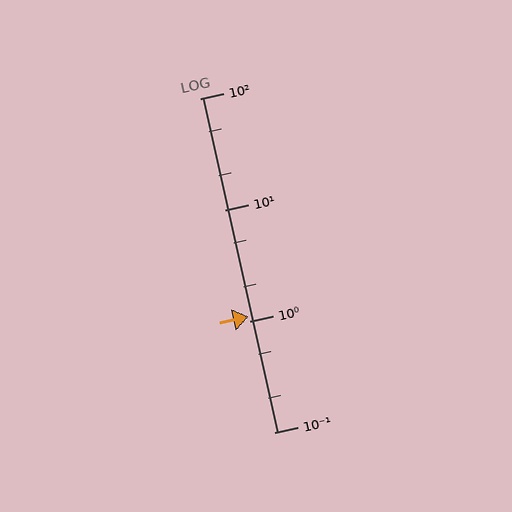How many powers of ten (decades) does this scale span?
The scale spans 3 decades, from 0.1 to 100.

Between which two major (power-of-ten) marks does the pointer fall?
The pointer is between 1 and 10.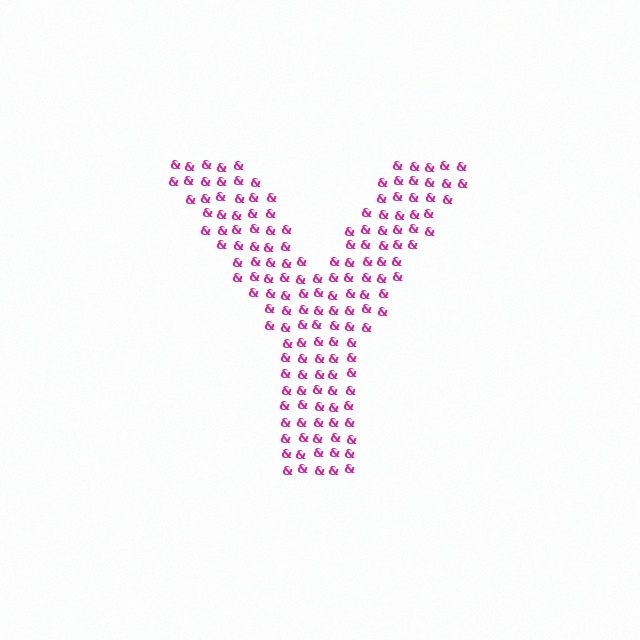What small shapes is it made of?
It is made of small ampersands.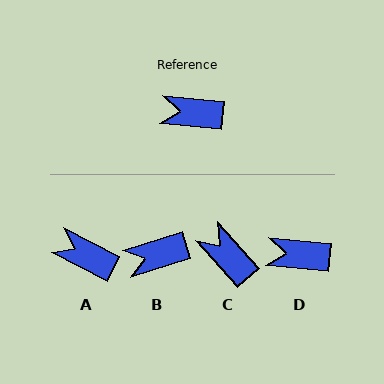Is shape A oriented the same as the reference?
No, it is off by about 21 degrees.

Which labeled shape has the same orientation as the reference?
D.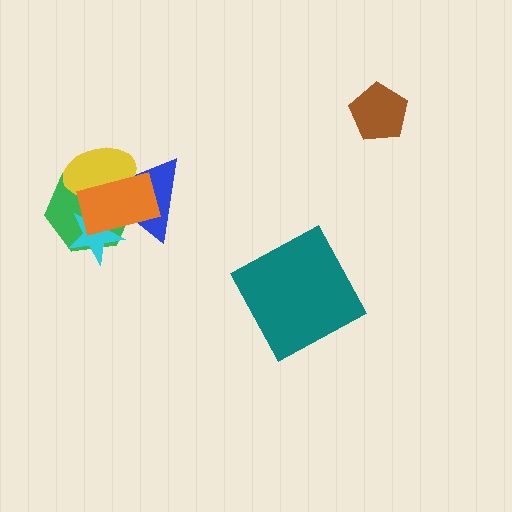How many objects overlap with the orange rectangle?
4 objects overlap with the orange rectangle.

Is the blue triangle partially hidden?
Yes, it is partially covered by another shape.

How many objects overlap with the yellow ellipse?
3 objects overlap with the yellow ellipse.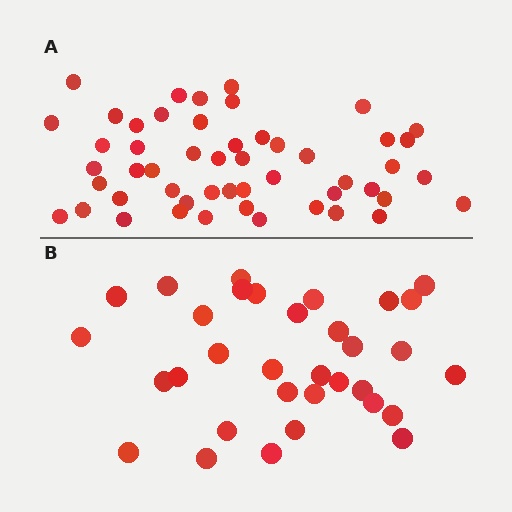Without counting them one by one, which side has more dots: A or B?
Region A (the top region) has more dots.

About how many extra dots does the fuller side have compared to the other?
Region A has approximately 20 more dots than region B.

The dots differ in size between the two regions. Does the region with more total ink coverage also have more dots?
No. Region B has more total ink coverage because its dots are larger, but region A actually contains more individual dots. Total area can be misleading — the number of items is what matters here.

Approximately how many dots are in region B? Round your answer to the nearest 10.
About 30 dots. (The exact count is 33, which rounds to 30.)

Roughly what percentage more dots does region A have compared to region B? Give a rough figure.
About 55% more.